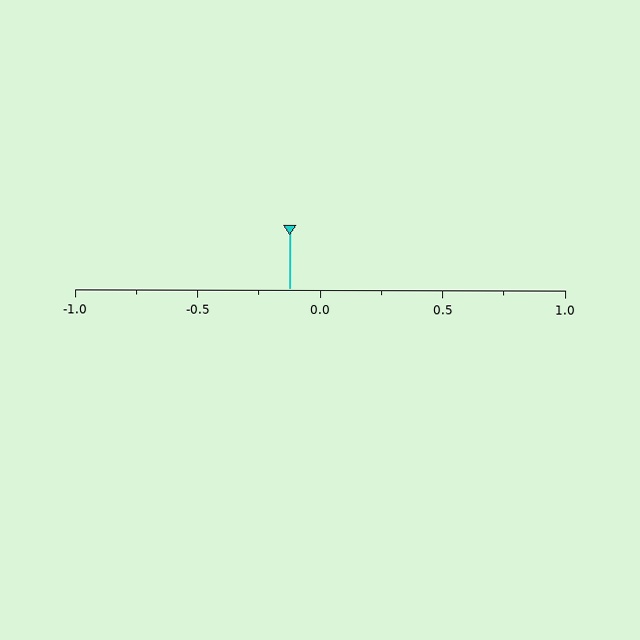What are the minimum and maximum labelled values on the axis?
The axis runs from -1.0 to 1.0.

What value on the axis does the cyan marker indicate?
The marker indicates approximately -0.12.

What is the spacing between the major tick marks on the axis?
The major ticks are spaced 0.5 apart.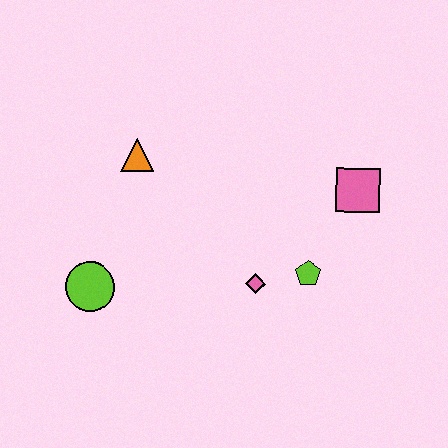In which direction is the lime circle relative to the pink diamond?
The lime circle is to the left of the pink diamond.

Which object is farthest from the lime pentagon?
The lime circle is farthest from the lime pentagon.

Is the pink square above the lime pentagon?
Yes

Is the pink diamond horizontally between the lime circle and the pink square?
Yes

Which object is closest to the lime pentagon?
The pink diamond is closest to the lime pentagon.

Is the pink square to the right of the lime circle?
Yes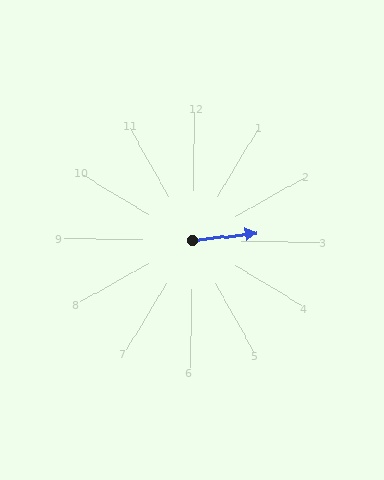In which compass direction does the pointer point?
East.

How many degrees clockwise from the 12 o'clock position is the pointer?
Approximately 83 degrees.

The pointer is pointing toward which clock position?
Roughly 3 o'clock.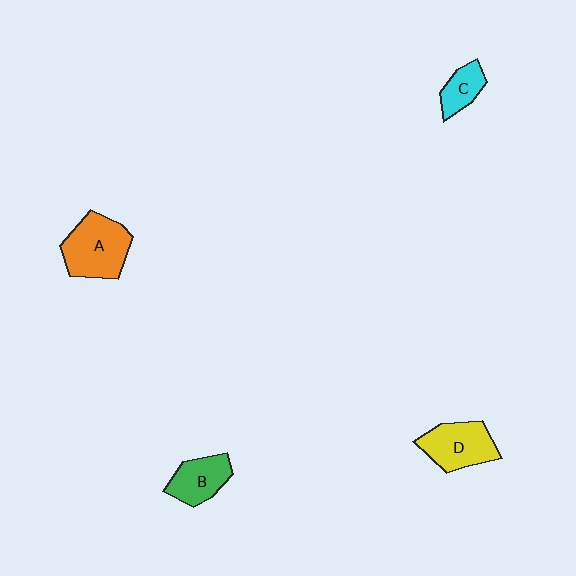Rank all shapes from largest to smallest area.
From largest to smallest: A (orange), D (yellow), B (green), C (cyan).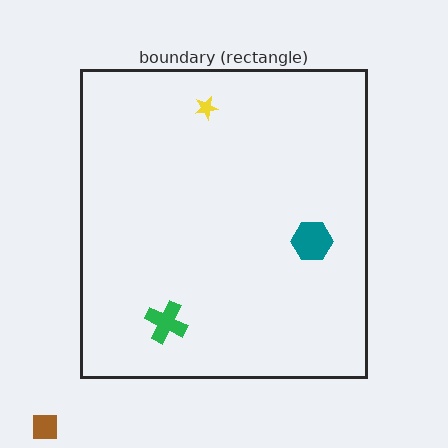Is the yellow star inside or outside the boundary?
Inside.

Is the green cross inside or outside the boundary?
Inside.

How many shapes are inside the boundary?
3 inside, 1 outside.